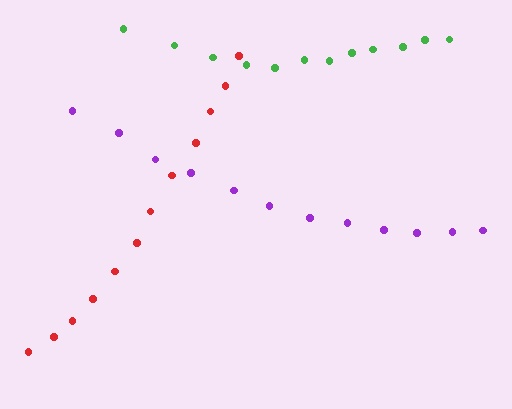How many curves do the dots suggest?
There are 3 distinct paths.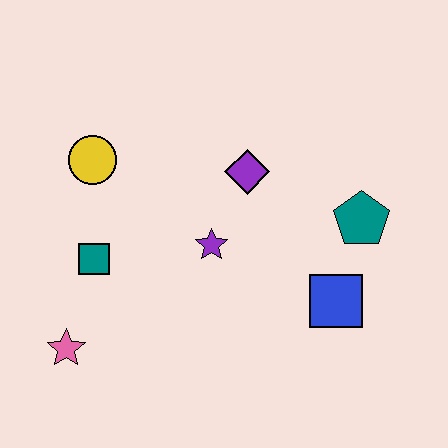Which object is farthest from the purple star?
The pink star is farthest from the purple star.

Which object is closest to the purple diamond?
The purple star is closest to the purple diamond.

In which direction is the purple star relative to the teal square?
The purple star is to the right of the teal square.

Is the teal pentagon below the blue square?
No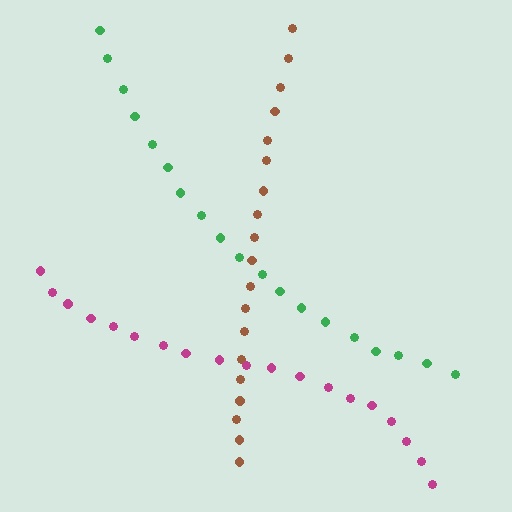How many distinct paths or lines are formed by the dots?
There are 3 distinct paths.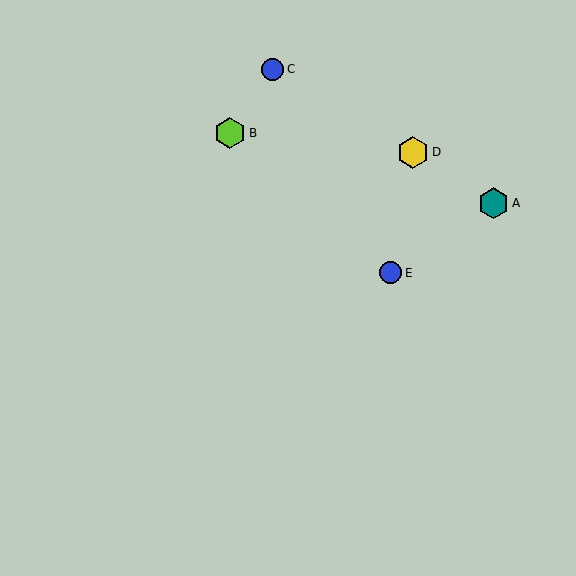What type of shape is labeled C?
Shape C is a blue circle.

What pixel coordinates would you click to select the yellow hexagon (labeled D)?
Click at (413, 152) to select the yellow hexagon D.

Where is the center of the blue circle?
The center of the blue circle is at (273, 69).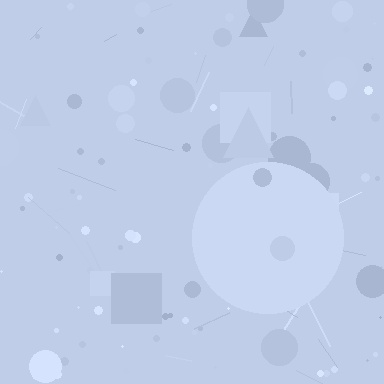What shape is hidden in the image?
A circle is hidden in the image.